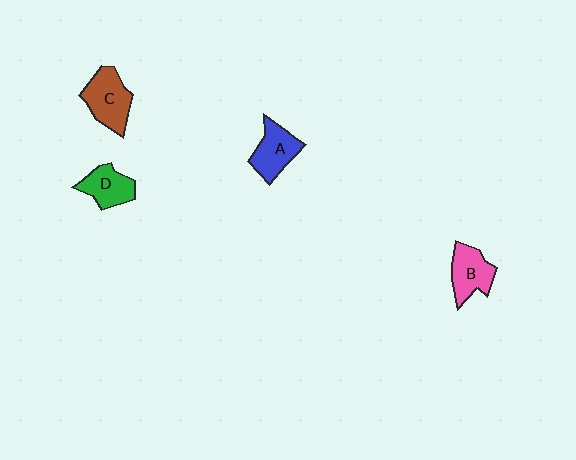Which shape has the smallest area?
Shape D (green).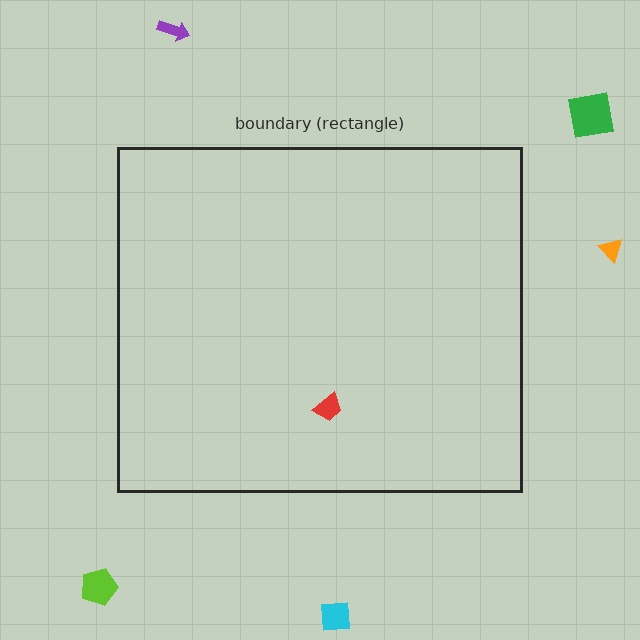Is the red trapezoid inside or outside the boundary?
Inside.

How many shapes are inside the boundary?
1 inside, 5 outside.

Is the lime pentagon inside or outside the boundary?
Outside.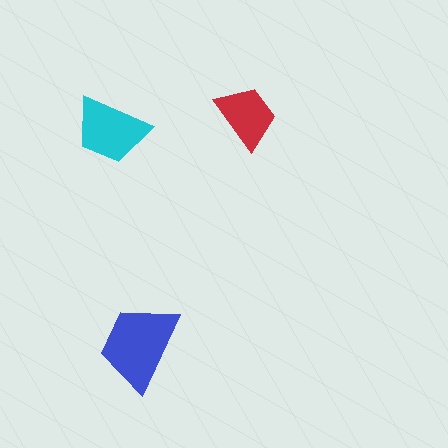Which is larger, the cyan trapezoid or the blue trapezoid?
The blue one.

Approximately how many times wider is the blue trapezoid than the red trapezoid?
About 1.5 times wider.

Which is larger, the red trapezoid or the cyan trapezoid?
The cyan one.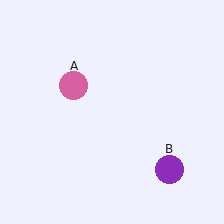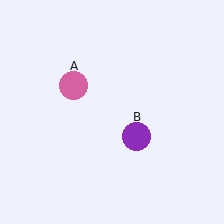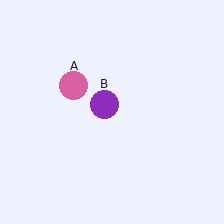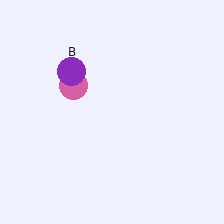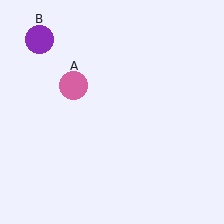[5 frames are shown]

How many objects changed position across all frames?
1 object changed position: purple circle (object B).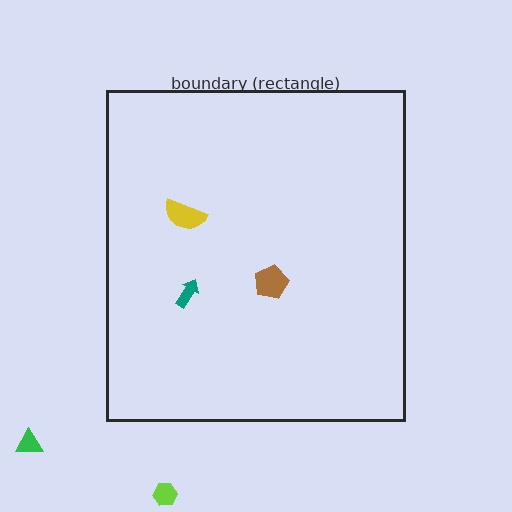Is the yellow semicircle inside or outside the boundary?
Inside.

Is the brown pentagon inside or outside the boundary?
Inside.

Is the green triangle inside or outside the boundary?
Outside.